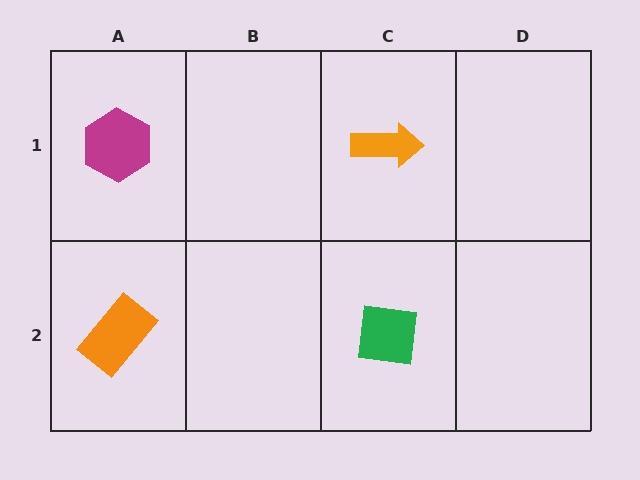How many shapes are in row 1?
2 shapes.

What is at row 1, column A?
A magenta hexagon.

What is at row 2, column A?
An orange rectangle.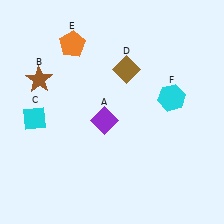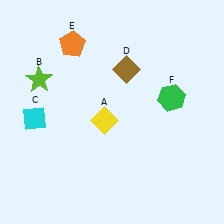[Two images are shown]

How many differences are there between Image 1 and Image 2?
There are 3 differences between the two images.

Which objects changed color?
A changed from purple to yellow. B changed from brown to lime. F changed from cyan to green.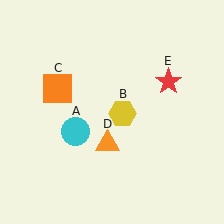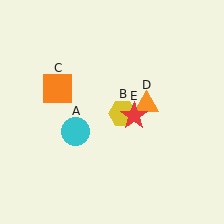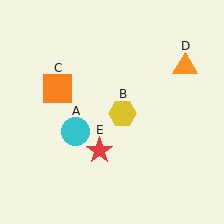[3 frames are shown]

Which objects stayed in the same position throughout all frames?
Cyan circle (object A) and yellow hexagon (object B) and orange square (object C) remained stationary.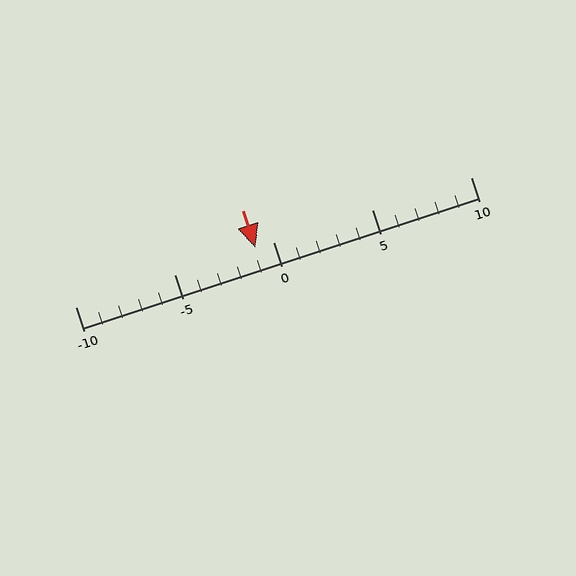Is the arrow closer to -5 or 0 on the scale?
The arrow is closer to 0.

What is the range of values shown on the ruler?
The ruler shows values from -10 to 10.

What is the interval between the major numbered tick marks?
The major tick marks are spaced 5 units apart.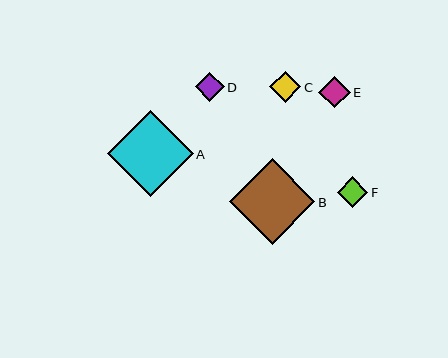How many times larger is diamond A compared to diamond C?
Diamond A is approximately 2.7 times the size of diamond C.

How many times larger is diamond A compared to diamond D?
Diamond A is approximately 3.0 times the size of diamond D.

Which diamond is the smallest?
Diamond D is the smallest with a size of approximately 29 pixels.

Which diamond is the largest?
Diamond A is the largest with a size of approximately 86 pixels.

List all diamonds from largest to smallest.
From largest to smallest: A, B, E, C, F, D.